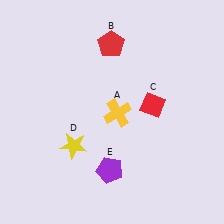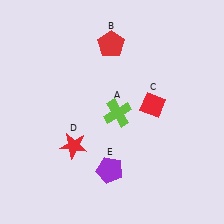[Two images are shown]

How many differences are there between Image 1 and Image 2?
There are 2 differences between the two images.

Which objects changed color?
A changed from yellow to lime. D changed from yellow to red.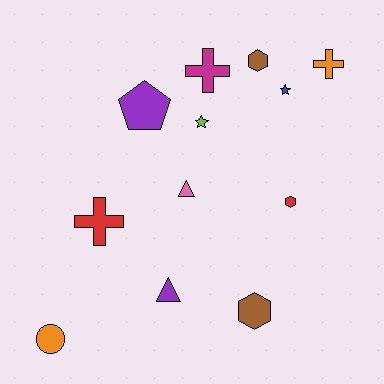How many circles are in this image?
There is 1 circle.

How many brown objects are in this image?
There are 2 brown objects.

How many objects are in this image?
There are 12 objects.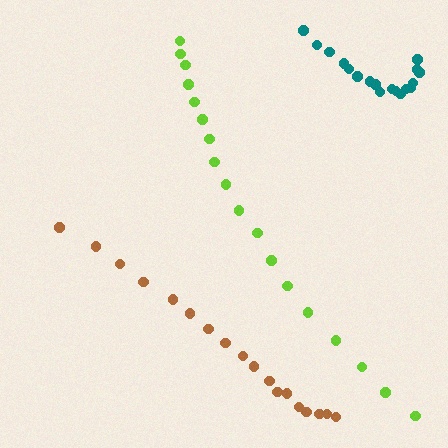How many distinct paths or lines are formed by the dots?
There are 3 distinct paths.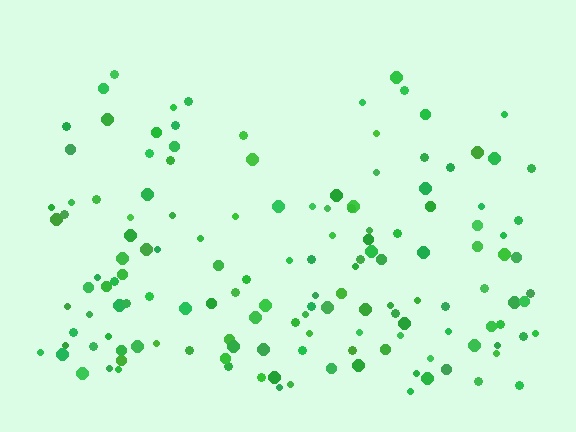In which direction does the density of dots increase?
From top to bottom, with the bottom side densest.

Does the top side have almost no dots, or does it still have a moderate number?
Still a moderate number, just noticeably fewer than the bottom.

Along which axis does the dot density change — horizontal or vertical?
Vertical.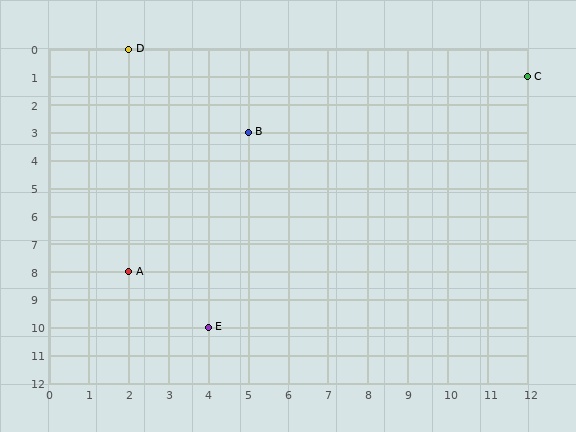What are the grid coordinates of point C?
Point C is at grid coordinates (12, 1).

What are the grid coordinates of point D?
Point D is at grid coordinates (2, 0).